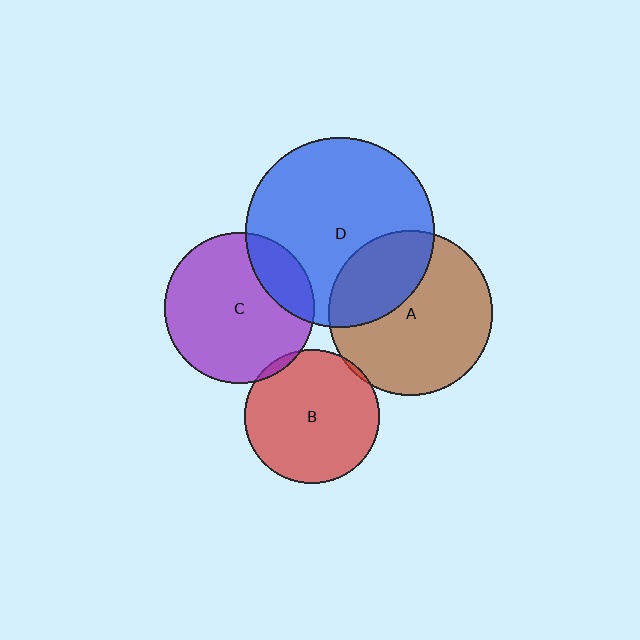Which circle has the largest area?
Circle D (blue).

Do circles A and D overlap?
Yes.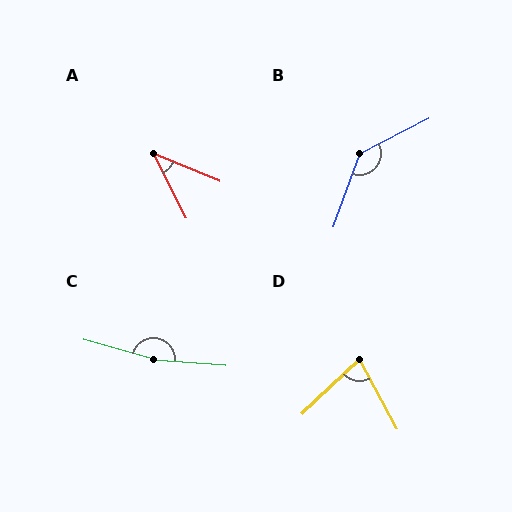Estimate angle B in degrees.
Approximately 137 degrees.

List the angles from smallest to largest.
A (41°), D (75°), B (137°), C (169°).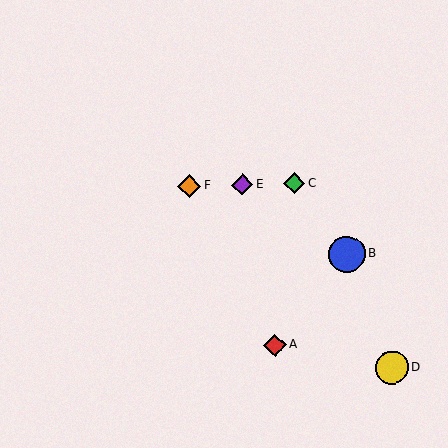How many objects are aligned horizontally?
3 objects (C, E, F) are aligned horizontally.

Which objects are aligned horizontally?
Objects C, E, F are aligned horizontally.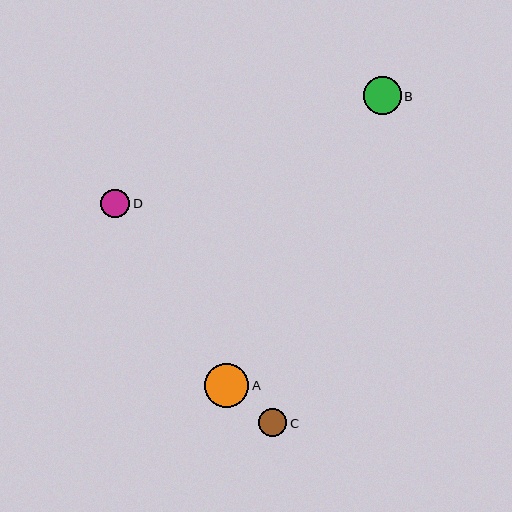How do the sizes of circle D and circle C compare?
Circle D and circle C are approximately the same size.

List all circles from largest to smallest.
From largest to smallest: A, B, D, C.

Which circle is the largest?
Circle A is the largest with a size of approximately 45 pixels.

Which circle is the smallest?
Circle C is the smallest with a size of approximately 28 pixels.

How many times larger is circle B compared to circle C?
Circle B is approximately 1.4 times the size of circle C.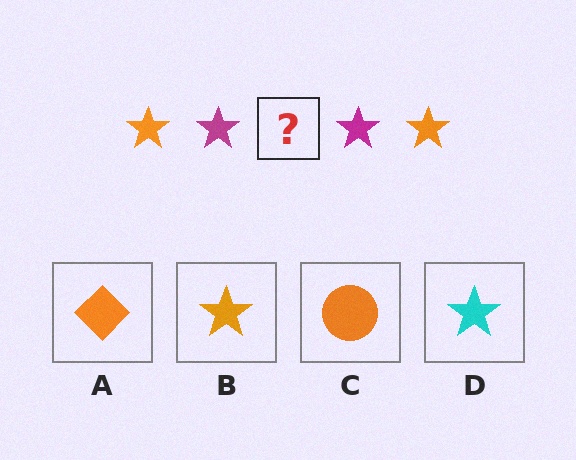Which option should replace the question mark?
Option B.